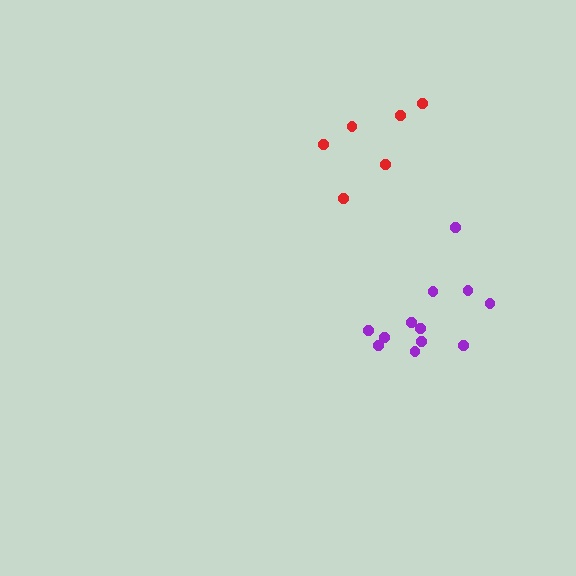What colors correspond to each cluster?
The clusters are colored: red, purple.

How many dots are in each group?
Group 1: 6 dots, Group 2: 12 dots (18 total).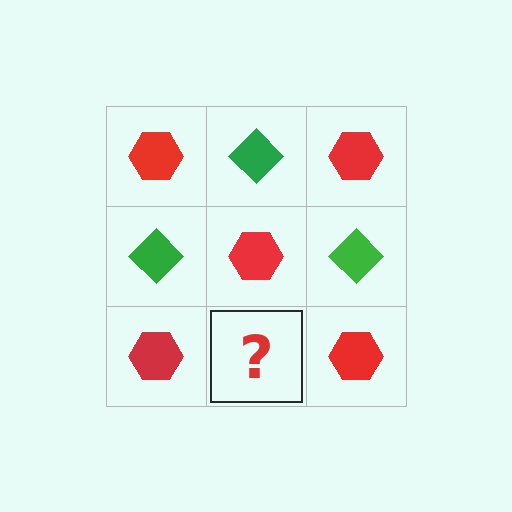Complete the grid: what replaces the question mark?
The question mark should be replaced with a green diamond.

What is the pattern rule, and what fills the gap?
The rule is that it alternates red hexagon and green diamond in a checkerboard pattern. The gap should be filled with a green diamond.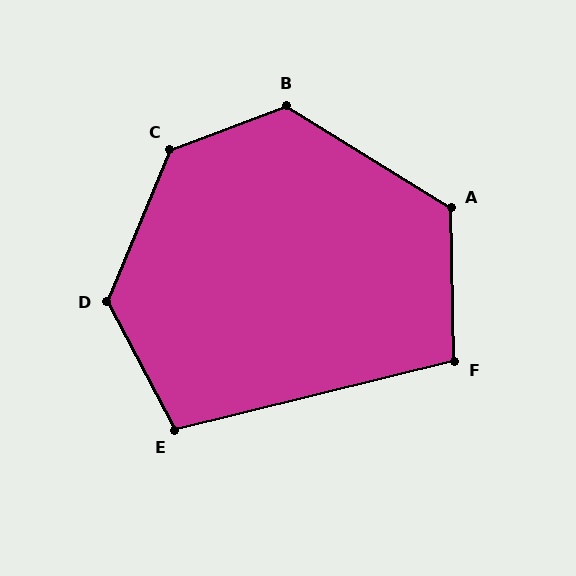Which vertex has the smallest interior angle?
F, at approximately 103 degrees.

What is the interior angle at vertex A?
Approximately 123 degrees (obtuse).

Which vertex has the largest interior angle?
C, at approximately 133 degrees.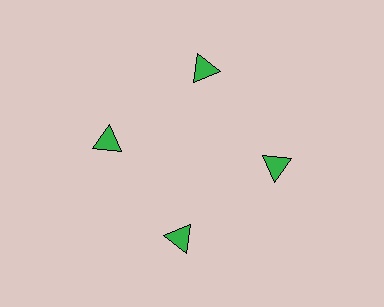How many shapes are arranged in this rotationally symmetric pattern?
There are 4 shapes, arranged in 4 groups of 1.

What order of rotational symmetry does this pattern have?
This pattern has 4-fold rotational symmetry.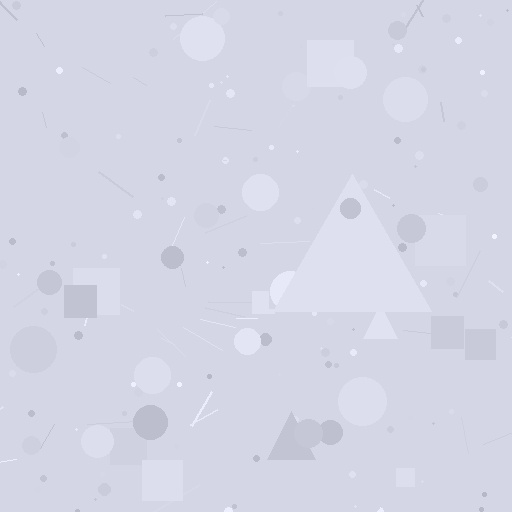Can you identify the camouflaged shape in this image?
The camouflaged shape is a triangle.